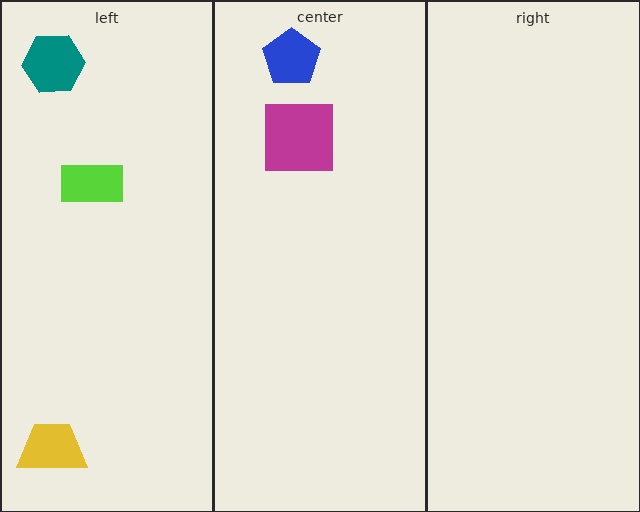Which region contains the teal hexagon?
The left region.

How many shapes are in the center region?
2.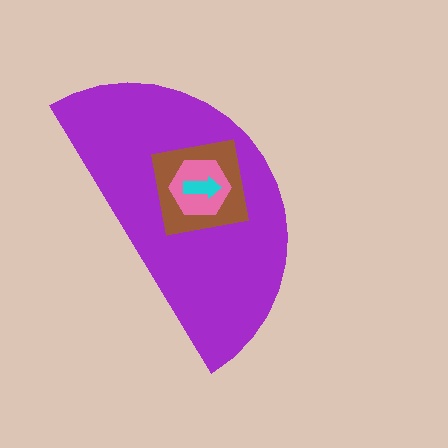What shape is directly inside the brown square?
The pink hexagon.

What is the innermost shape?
The cyan arrow.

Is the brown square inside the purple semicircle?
Yes.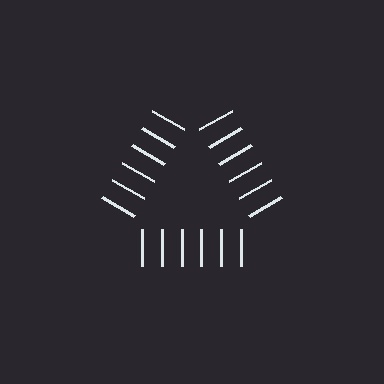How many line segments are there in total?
18 — 6 along each of the 3 edges.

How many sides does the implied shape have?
3 sides — the line-ends trace a triangle.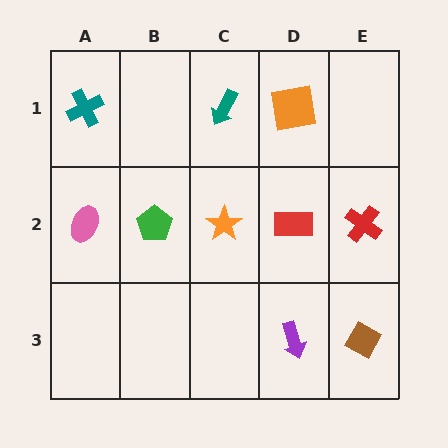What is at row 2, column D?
A red rectangle.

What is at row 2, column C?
An orange star.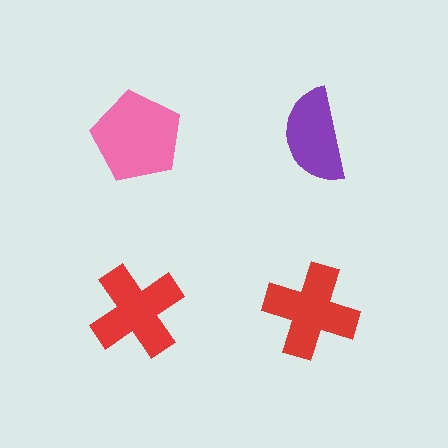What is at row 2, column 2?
A red cross.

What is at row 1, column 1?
A pink pentagon.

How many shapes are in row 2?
2 shapes.